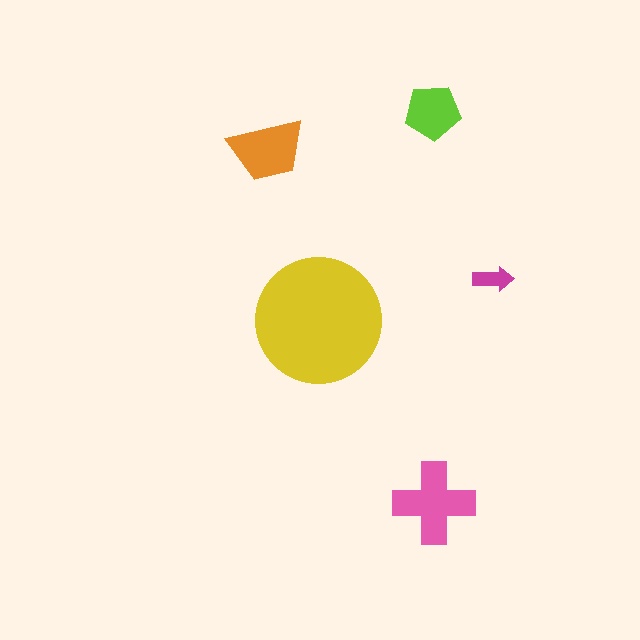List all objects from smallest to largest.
The magenta arrow, the lime pentagon, the orange trapezoid, the pink cross, the yellow circle.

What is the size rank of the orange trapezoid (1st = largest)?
3rd.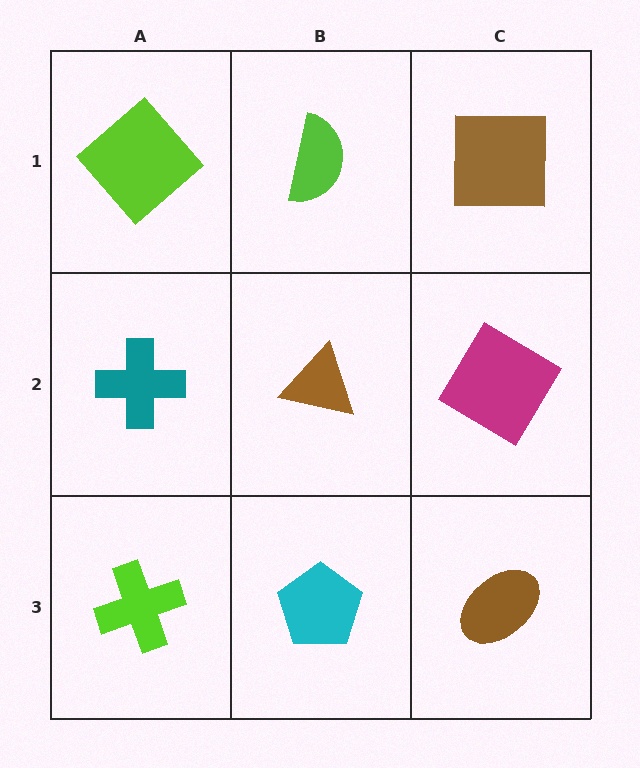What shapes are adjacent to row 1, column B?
A brown triangle (row 2, column B), a lime diamond (row 1, column A), a brown square (row 1, column C).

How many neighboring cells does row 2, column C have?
3.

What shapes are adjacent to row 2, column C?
A brown square (row 1, column C), a brown ellipse (row 3, column C), a brown triangle (row 2, column B).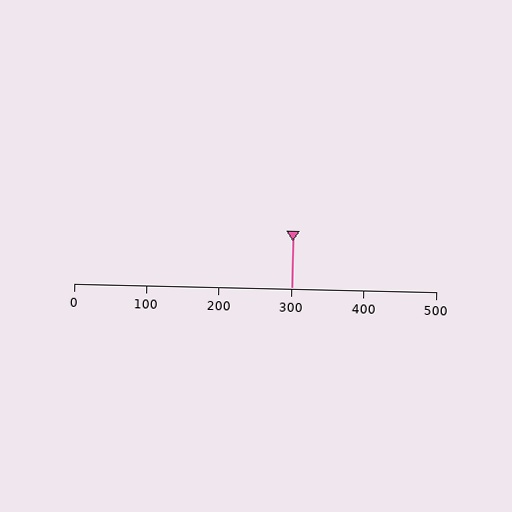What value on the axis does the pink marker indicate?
The marker indicates approximately 300.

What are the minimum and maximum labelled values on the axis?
The axis runs from 0 to 500.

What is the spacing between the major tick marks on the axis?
The major ticks are spaced 100 apart.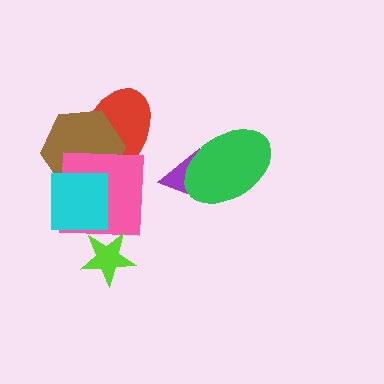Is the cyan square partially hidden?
No, no other shape covers it.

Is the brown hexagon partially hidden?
Yes, it is partially covered by another shape.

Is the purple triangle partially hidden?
Yes, it is partially covered by another shape.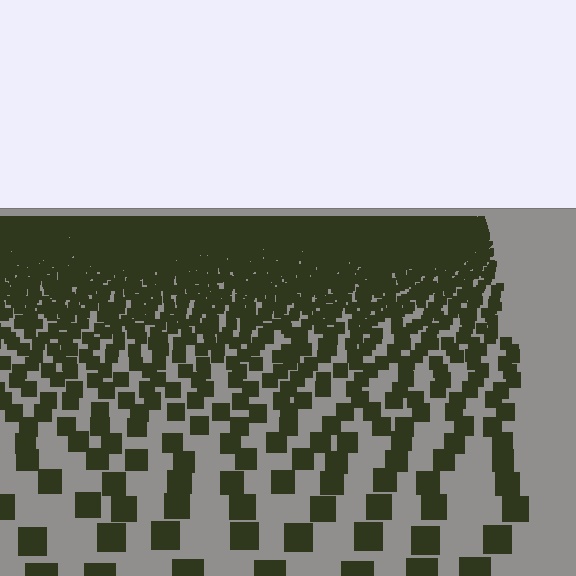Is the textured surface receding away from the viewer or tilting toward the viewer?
The surface is receding away from the viewer. Texture elements get smaller and denser toward the top.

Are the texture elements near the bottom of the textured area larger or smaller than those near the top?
Larger. Near the bottom, elements are closer to the viewer and appear at a bigger on-screen size.